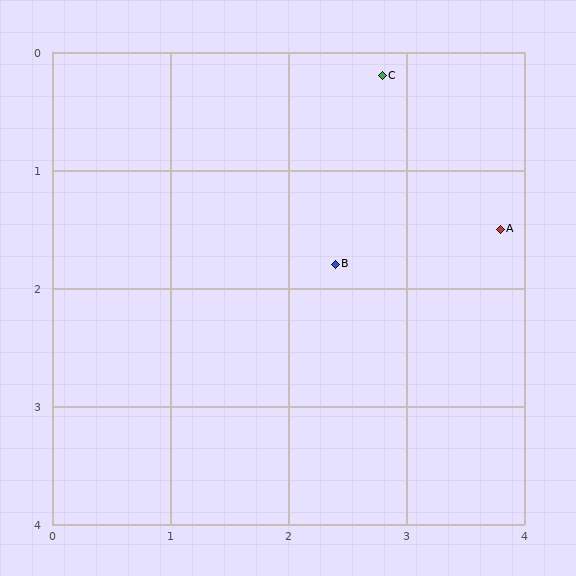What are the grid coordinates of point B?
Point B is at approximately (2.4, 1.8).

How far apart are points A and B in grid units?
Points A and B are about 1.4 grid units apart.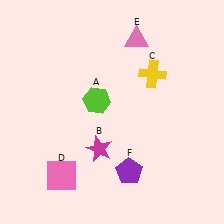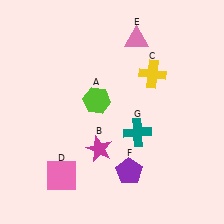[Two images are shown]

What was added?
A teal cross (G) was added in Image 2.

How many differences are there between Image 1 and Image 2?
There is 1 difference between the two images.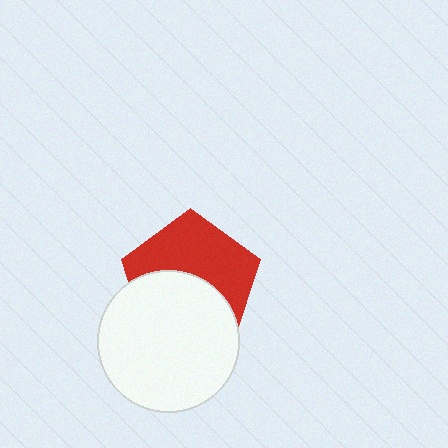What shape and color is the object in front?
The object in front is a white circle.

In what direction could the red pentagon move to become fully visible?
The red pentagon could move up. That would shift it out from behind the white circle entirely.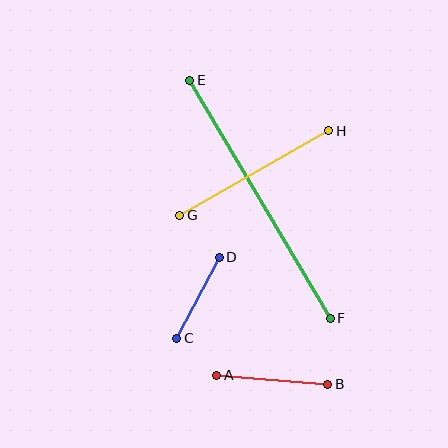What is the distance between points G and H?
The distance is approximately 172 pixels.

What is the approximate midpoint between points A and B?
The midpoint is at approximately (272, 380) pixels.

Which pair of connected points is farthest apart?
Points E and F are farthest apart.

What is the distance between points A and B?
The distance is approximately 111 pixels.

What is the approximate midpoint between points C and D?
The midpoint is at approximately (198, 298) pixels.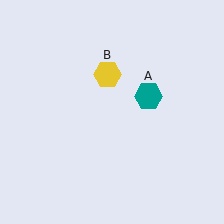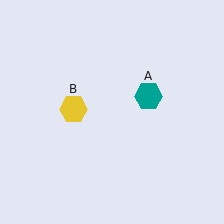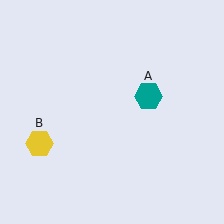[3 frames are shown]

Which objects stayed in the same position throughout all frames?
Teal hexagon (object A) remained stationary.